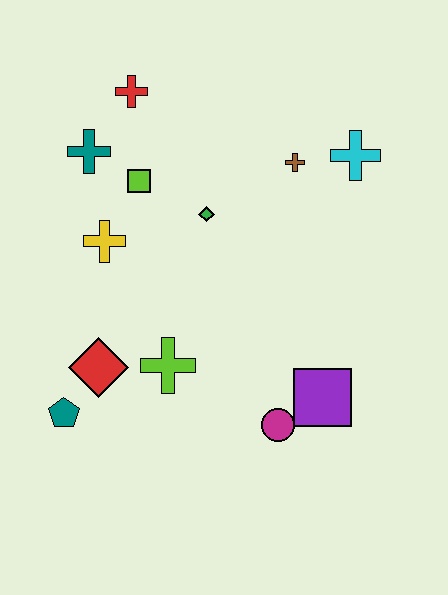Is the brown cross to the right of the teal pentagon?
Yes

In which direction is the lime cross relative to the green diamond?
The lime cross is below the green diamond.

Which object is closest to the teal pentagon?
The red diamond is closest to the teal pentagon.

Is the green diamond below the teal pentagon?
No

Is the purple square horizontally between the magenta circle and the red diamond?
No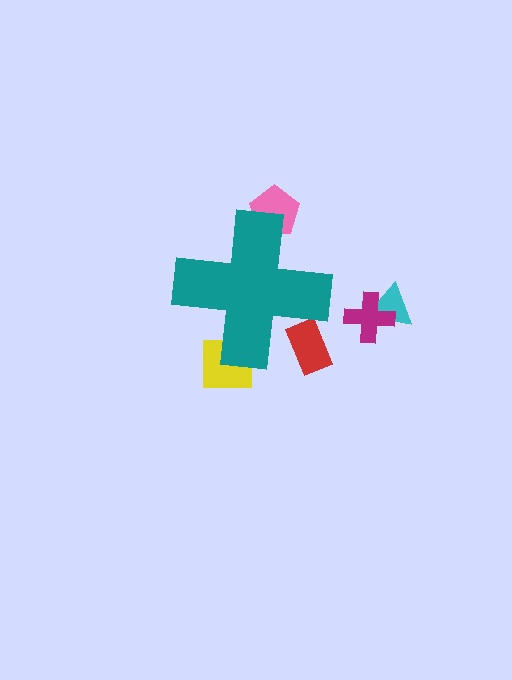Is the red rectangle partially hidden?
Yes, the red rectangle is partially hidden behind the teal cross.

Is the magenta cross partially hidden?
No, the magenta cross is fully visible.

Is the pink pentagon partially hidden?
Yes, the pink pentagon is partially hidden behind the teal cross.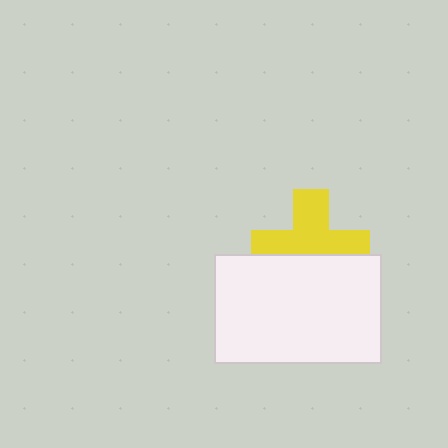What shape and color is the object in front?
The object in front is a white rectangle.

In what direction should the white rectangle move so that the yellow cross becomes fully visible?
The white rectangle should move down. That is the shortest direction to clear the overlap and leave the yellow cross fully visible.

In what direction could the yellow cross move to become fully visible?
The yellow cross could move up. That would shift it out from behind the white rectangle entirely.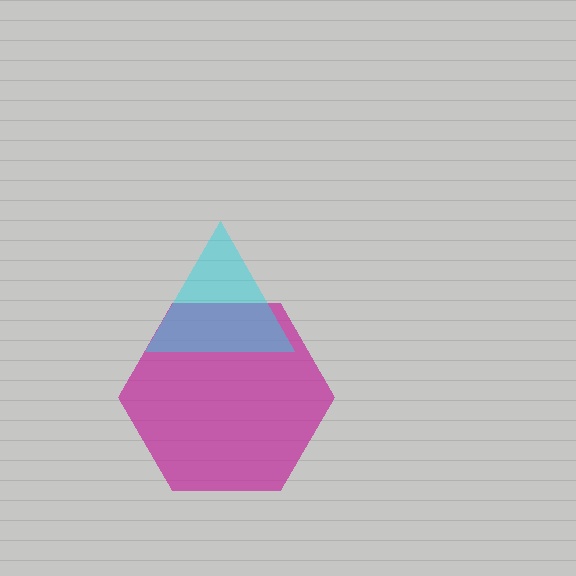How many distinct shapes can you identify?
There are 2 distinct shapes: a magenta hexagon, a cyan triangle.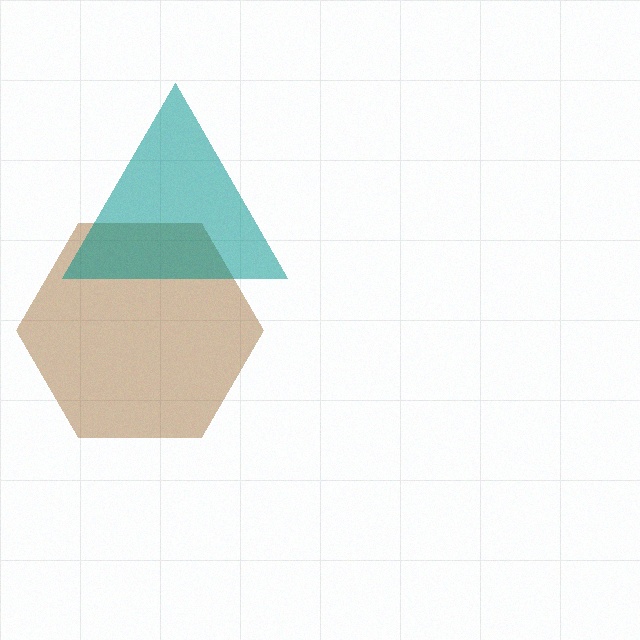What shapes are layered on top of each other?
The layered shapes are: a brown hexagon, a teal triangle.